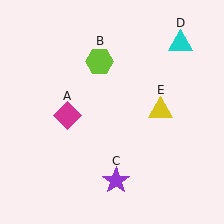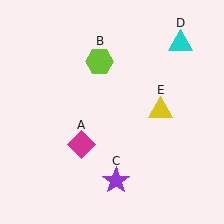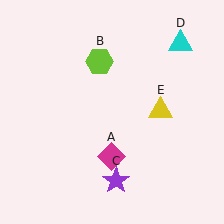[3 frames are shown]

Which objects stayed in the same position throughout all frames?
Lime hexagon (object B) and purple star (object C) and cyan triangle (object D) and yellow triangle (object E) remained stationary.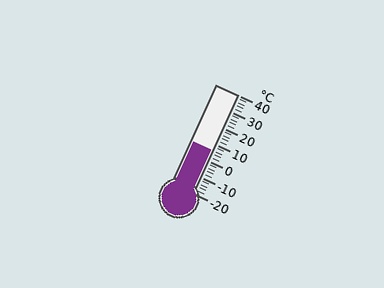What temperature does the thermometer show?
The thermometer shows approximately 6°C.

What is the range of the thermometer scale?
The thermometer scale ranges from -20°C to 40°C.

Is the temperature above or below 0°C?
The temperature is above 0°C.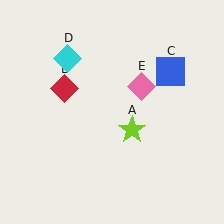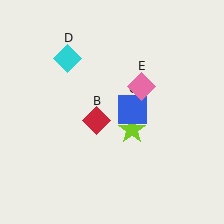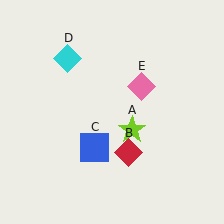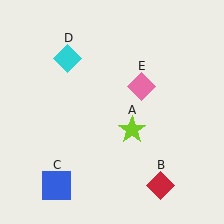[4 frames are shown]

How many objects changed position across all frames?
2 objects changed position: red diamond (object B), blue square (object C).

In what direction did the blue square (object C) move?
The blue square (object C) moved down and to the left.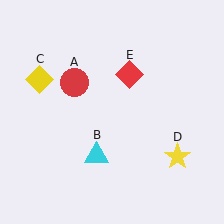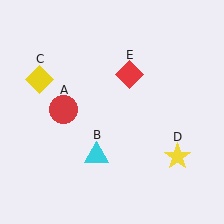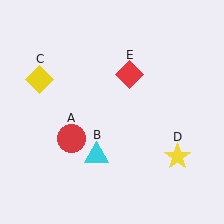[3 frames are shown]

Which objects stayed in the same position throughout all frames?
Cyan triangle (object B) and yellow diamond (object C) and yellow star (object D) and red diamond (object E) remained stationary.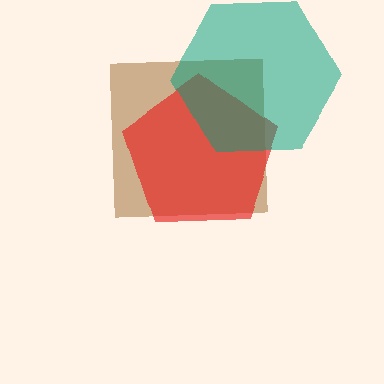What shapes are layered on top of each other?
The layered shapes are: a brown square, a red pentagon, a teal hexagon.